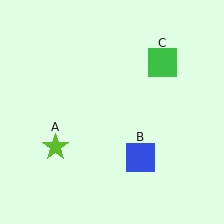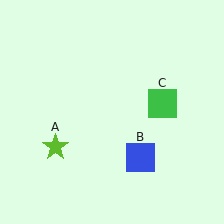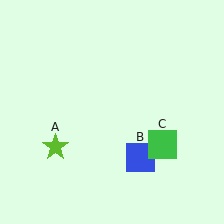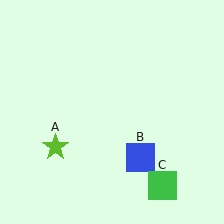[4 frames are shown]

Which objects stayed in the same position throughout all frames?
Lime star (object A) and blue square (object B) remained stationary.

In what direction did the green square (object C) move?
The green square (object C) moved down.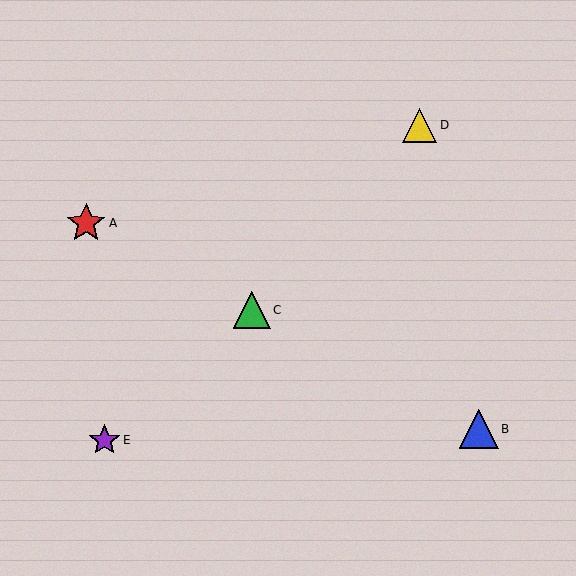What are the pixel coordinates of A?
Object A is at (86, 223).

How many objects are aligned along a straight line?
3 objects (A, B, C) are aligned along a straight line.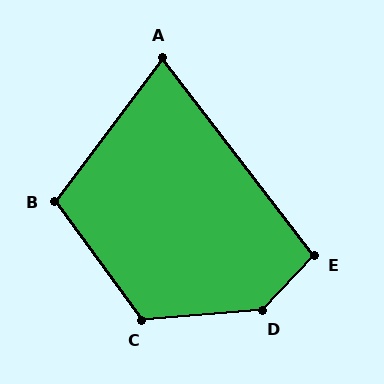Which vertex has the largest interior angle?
D, at approximately 138 degrees.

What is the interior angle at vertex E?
Approximately 99 degrees (obtuse).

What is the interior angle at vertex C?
Approximately 122 degrees (obtuse).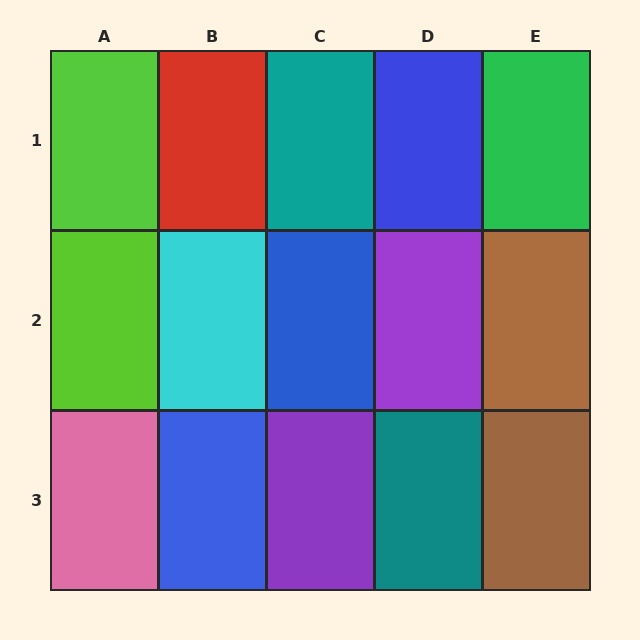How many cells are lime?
2 cells are lime.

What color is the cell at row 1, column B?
Red.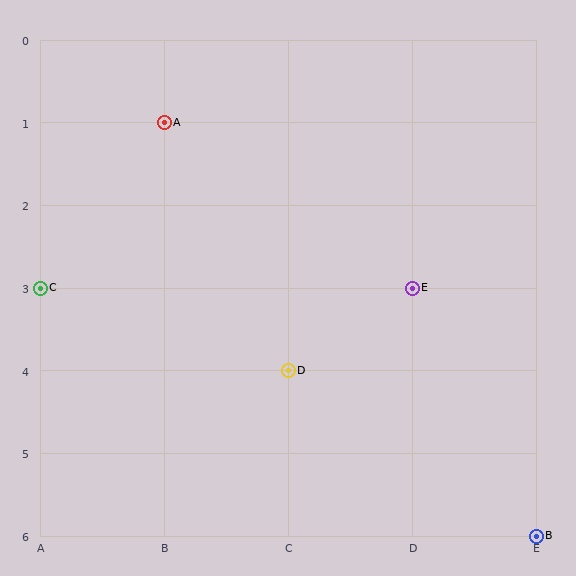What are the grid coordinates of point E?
Point E is at grid coordinates (D, 3).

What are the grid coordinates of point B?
Point B is at grid coordinates (E, 6).